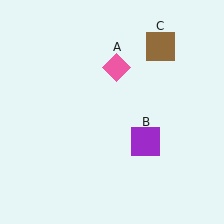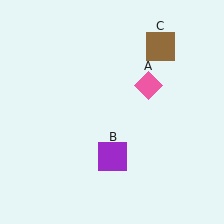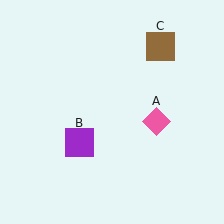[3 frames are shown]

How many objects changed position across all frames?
2 objects changed position: pink diamond (object A), purple square (object B).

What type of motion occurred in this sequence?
The pink diamond (object A), purple square (object B) rotated clockwise around the center of the scene.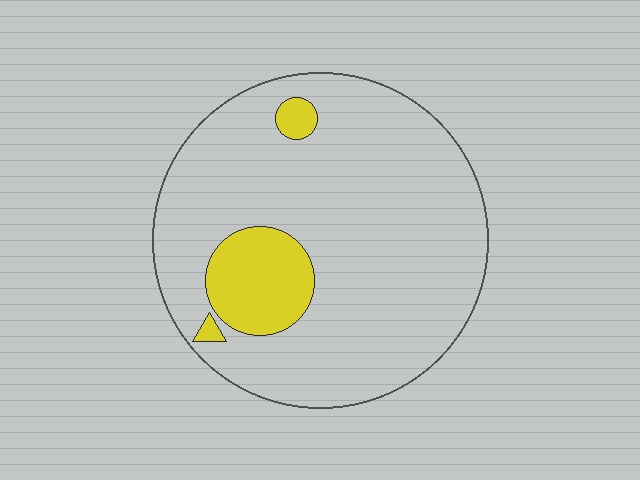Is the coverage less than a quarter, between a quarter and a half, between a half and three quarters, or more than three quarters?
Less than a quarter.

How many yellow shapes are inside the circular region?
3.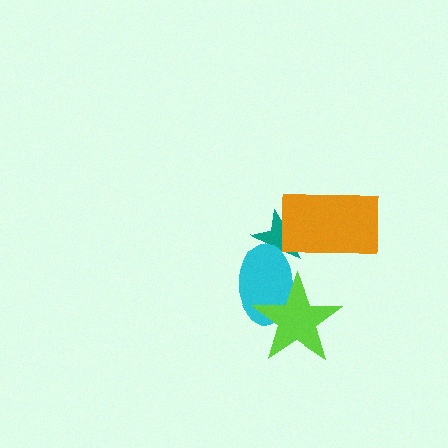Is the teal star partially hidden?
Yes, it is partially covered by another shape.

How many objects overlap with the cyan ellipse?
2 objects overlap with the cyan ellipse.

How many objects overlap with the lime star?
1 object overlaps with the lime star.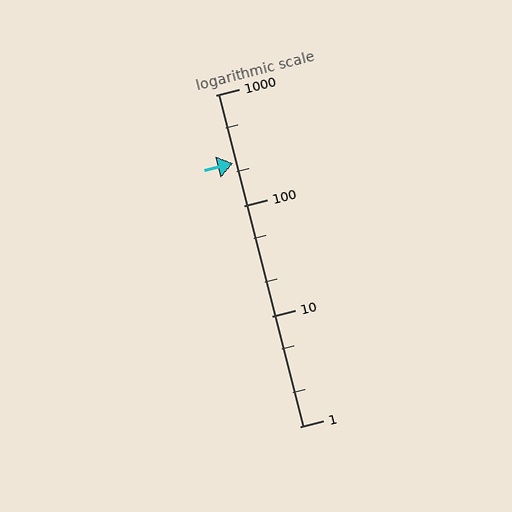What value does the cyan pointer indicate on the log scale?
The pointer indicates approximately 240.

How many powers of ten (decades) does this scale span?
The scale spans 3 decades, from 1 to 1000.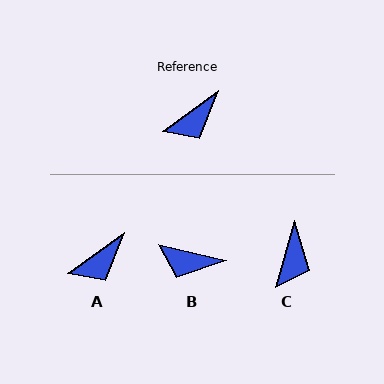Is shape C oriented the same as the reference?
No, it is off by about 38 degrees.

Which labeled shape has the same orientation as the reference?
A.